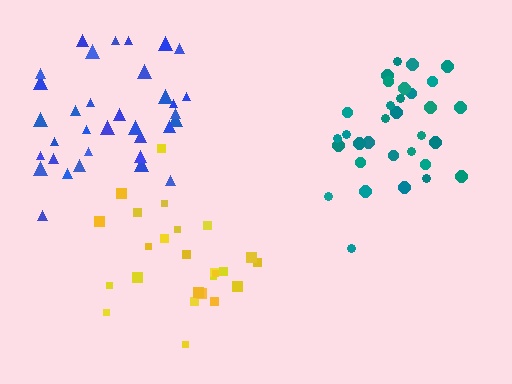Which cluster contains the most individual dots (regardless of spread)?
Blue (34).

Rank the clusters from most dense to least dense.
teal, blue, yellow.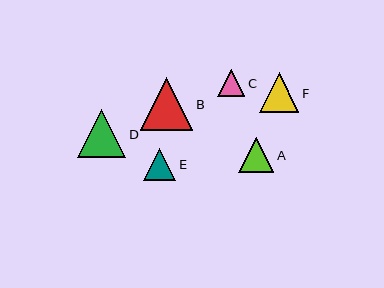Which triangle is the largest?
Triangle B is the largest with a size of approximately 53 pixels.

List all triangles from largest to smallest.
From largest to smallest: B, D, F, A, E, C.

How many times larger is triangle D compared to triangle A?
Triangle D is approximately 1.4 times the size of triangle A.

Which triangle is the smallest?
Triangle C is the smallest with a size of approximately 27 pixels.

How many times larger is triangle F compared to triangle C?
Triangle F is approximately 1.4 times the size of triangle C.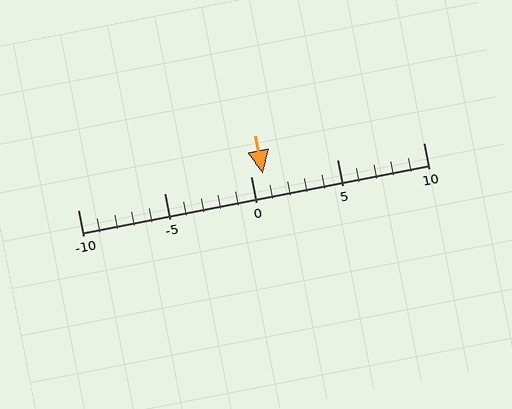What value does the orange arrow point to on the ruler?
The orange arrow points to approximately 1.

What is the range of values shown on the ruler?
The ruler shows values from -10 to 10.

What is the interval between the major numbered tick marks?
The major tick marks are spaced 5 units apart.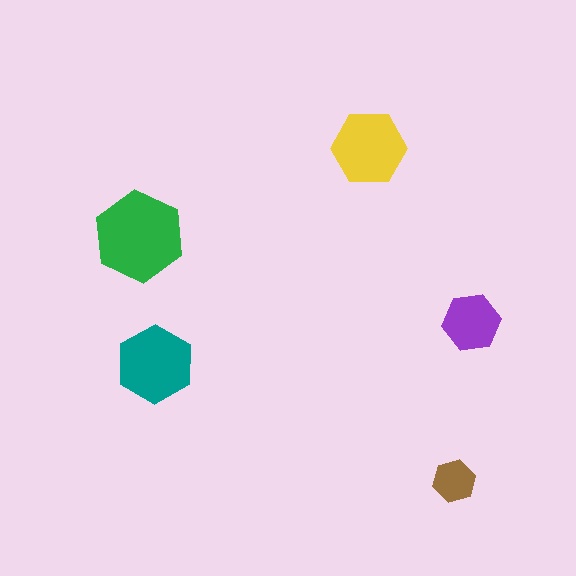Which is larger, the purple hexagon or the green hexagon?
The green one.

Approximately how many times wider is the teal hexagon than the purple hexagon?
About 1.5 times wider.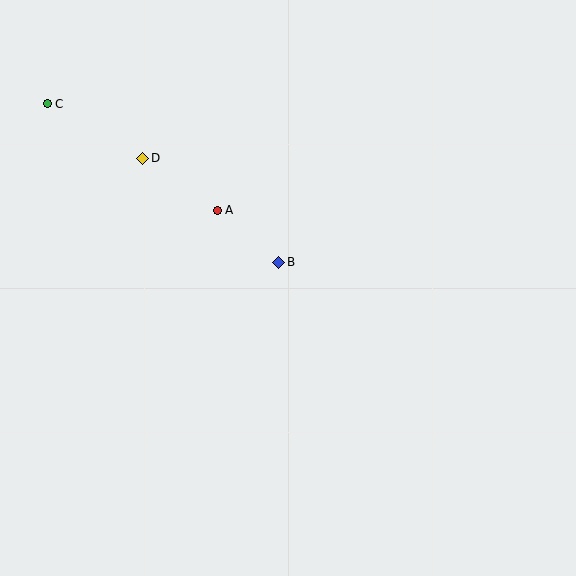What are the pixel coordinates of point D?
Point D is at (143, 158).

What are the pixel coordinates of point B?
Point B is at (279, 262).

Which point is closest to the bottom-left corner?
Point B is closest to the bottom-left corner.